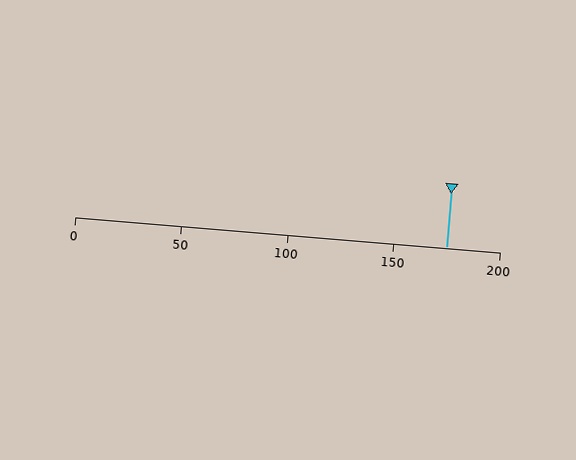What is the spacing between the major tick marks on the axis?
The major ticks are spaced 50 apart.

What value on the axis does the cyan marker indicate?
The marker indicates approximately 175.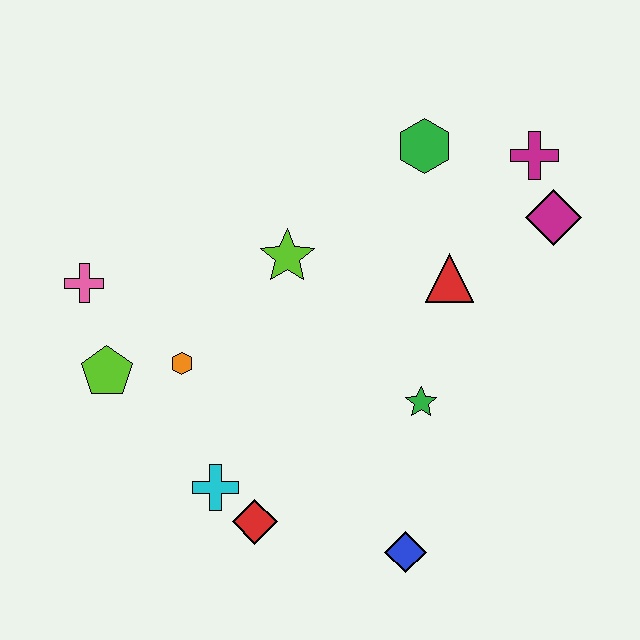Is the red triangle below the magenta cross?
Yes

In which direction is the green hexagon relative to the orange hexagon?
The green hexagon is to the right of the orange hexagon.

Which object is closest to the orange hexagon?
The lime pentagon is closest to the orange hexagon.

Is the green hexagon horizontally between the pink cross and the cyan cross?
No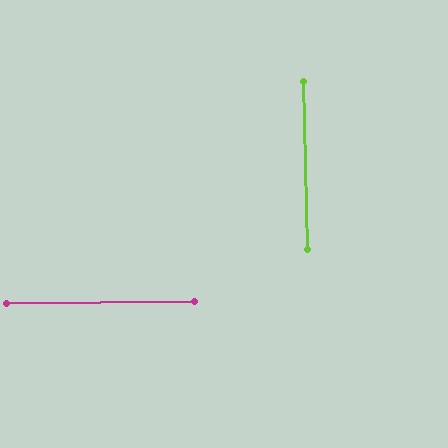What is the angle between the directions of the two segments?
Approximately 89 degrees.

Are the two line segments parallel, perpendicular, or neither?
Perpendicular — they meet at approximately 89°.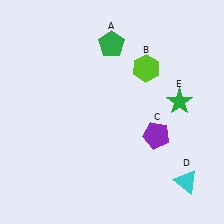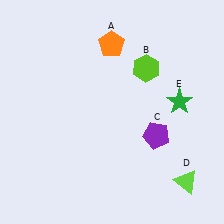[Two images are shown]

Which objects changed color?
A changed from green to orange. D changed from cyan to lime.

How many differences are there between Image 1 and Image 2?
There are 2 differences between the two images.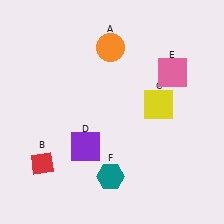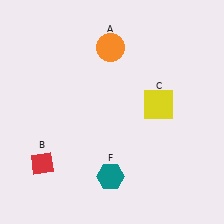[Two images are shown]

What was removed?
The purple square (D), the pink square (E) were removed in Image 2.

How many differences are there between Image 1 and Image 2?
There are 2 differences between the two images.